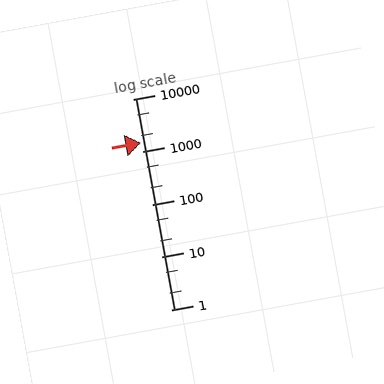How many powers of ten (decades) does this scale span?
The scale spans 4 decades, from 1 to 10000.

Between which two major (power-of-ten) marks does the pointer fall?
The pointer is between 1000 and 10000.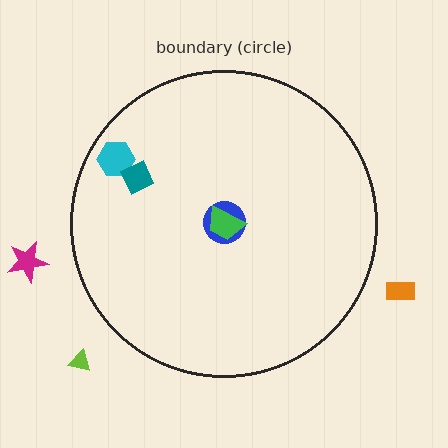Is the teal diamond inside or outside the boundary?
Inside.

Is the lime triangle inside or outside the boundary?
Outside.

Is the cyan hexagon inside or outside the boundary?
Inside.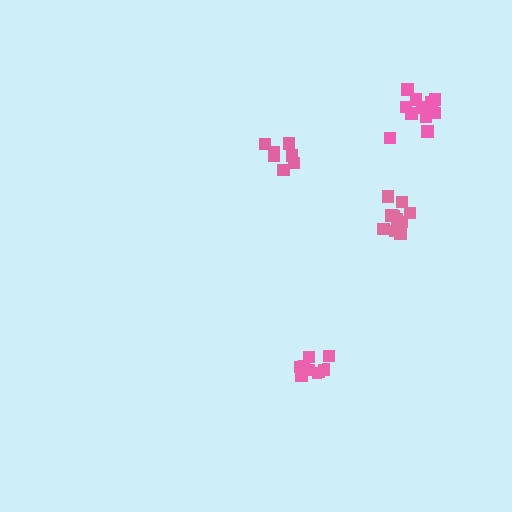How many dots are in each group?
Group 1: 11 dots, Group 2: 12 dots, Group 3: 8 dots, Group 4: 8 dots (39 total).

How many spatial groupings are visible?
There are 4 spatial groupings.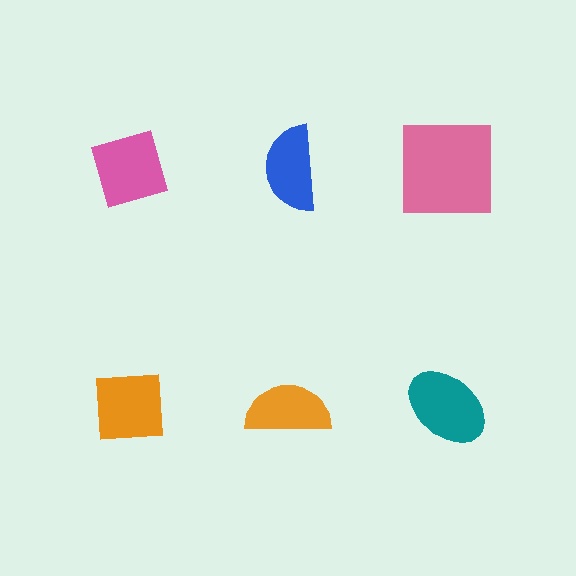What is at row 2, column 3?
A teal ellipse.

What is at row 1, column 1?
A pink diamond.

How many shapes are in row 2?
3 shapes.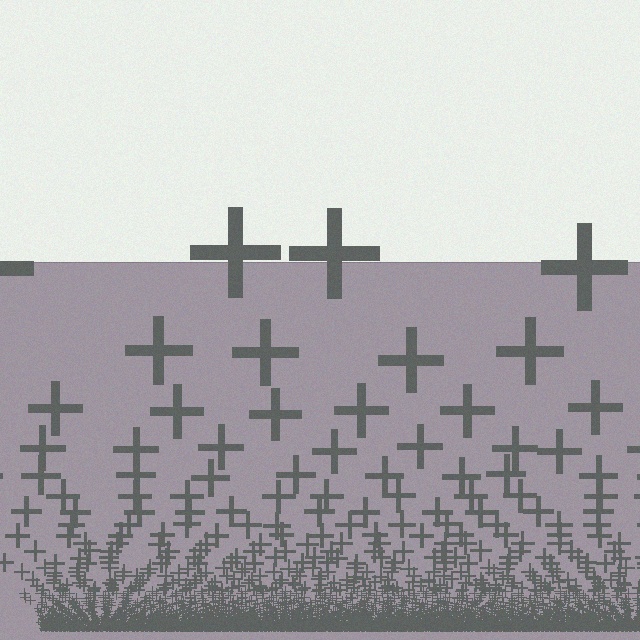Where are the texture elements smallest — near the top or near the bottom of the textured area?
Near the bottom.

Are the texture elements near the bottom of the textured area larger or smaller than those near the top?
Smaller. The gradient is inverted — elements near the bottom are smaller and denser.